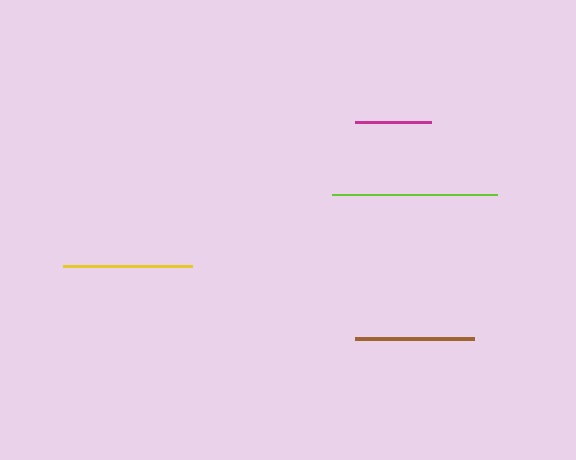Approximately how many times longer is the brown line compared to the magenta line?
The brown line is approximately 1.6 times the length of the magenta line.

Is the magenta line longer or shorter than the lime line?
The lime line is longer than the magenta line.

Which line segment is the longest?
The lime line is the longest at approximately 166 pixels.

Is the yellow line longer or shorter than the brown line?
The yellow line is longer than the brown line.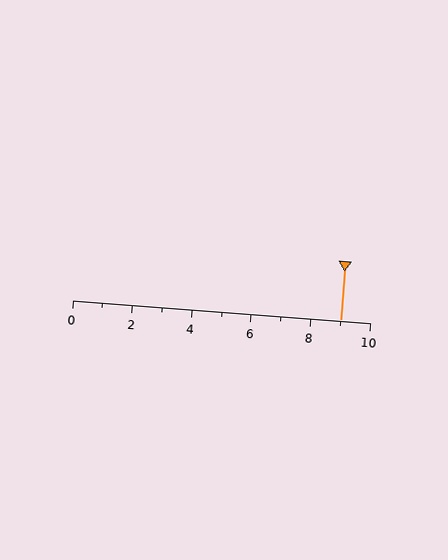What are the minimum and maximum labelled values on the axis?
The axis runs from 0 to 10.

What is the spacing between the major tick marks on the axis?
The major ticks are spaced 2 apart.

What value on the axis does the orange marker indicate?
The marker indicates approximately 9.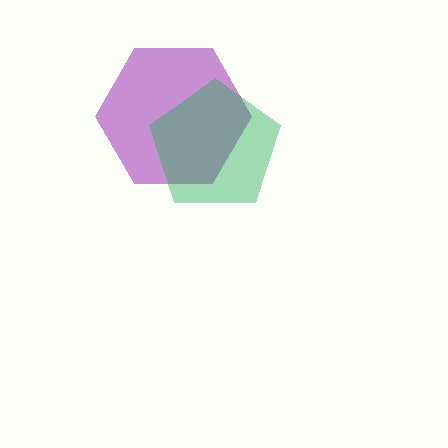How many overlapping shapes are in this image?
There are 2 overlapping shapes in the image.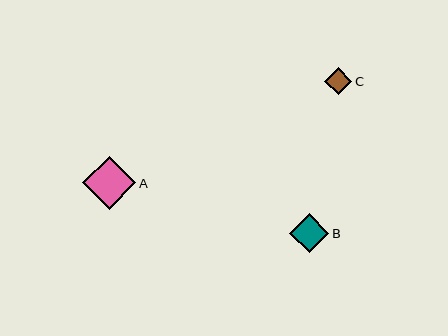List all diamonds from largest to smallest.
From largest to smallest: A, B, C.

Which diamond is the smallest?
Diamond C is the smallest with a size of approximately 27 pixels.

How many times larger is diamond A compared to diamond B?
Diamond A is approximately 1.4 times the size of diamond B.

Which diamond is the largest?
Diamond A is the largest with a size of approximately 53 pixels.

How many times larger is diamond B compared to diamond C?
Diamond B is approximately 1.4 times the size of diamond C.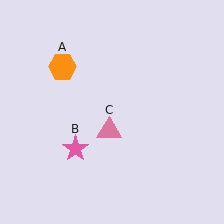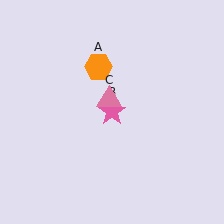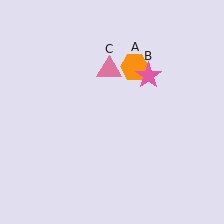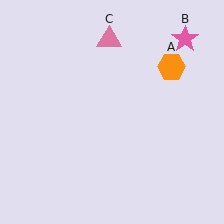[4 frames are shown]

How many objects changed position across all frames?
3 objects changed position: orange hexagon (object A), pink star (object B), pink triangle (object C).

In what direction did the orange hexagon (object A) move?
The orange hexagon (object A) moved right.